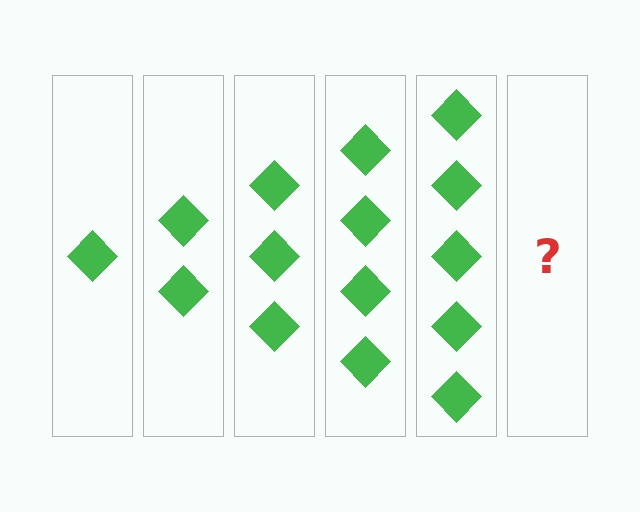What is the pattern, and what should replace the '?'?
The pattern is that each step adds one more diamond. The '?' should be 6 diamonds.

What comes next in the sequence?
The next element should be 6 diamonds.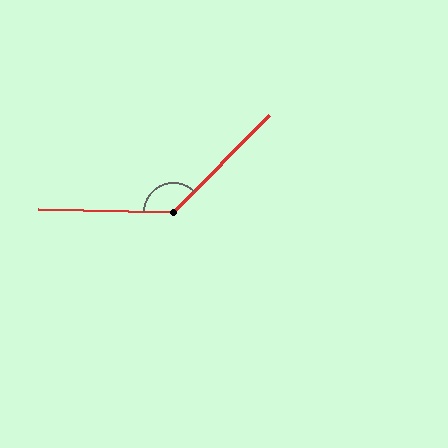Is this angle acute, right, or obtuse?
It is obtuse.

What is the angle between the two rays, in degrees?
Approximately 134 degrees.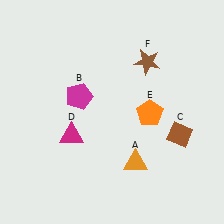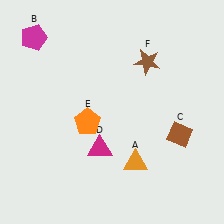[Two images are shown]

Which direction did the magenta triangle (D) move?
The magenta triangle (D) moved right.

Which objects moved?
The objects that moved are: the magenta pentagon (B), the magenta triangle (D), the orange pentagon (E).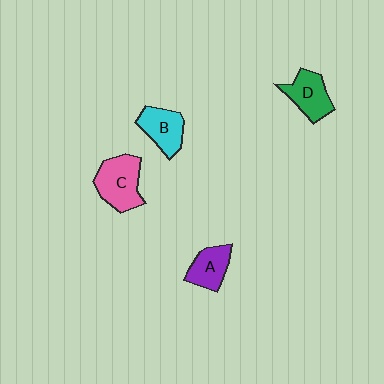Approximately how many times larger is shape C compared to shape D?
Approximately 1.3 times.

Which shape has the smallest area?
Shape A (purple).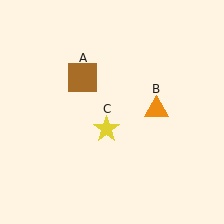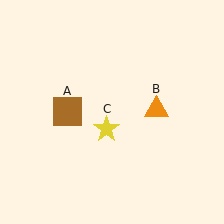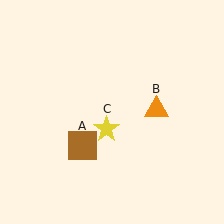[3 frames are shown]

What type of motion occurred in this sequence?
The brown square (object A) rotated counterclockwise around the center of the scene.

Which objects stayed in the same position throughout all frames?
Orange triangle (object B) and yellow star (object C) remained stationary.